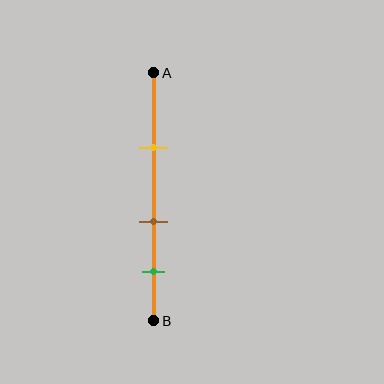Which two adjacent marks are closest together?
The brown and green marks are the closest adjacent pair.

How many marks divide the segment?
There are 3 marks dividing the segment.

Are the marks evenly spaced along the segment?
Yes, the marks are approximately evenly spaced.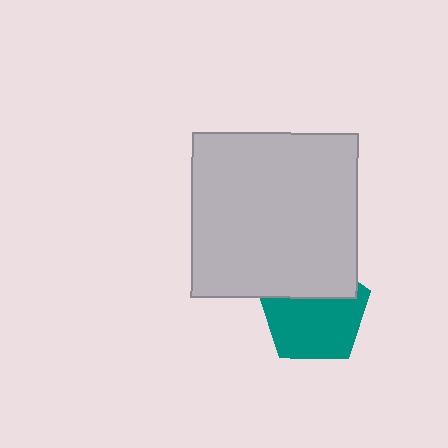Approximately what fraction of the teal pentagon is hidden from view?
Roughly 34% of the teal pentagon is hidden behind the light gray square.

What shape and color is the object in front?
The object in front is a light gray square.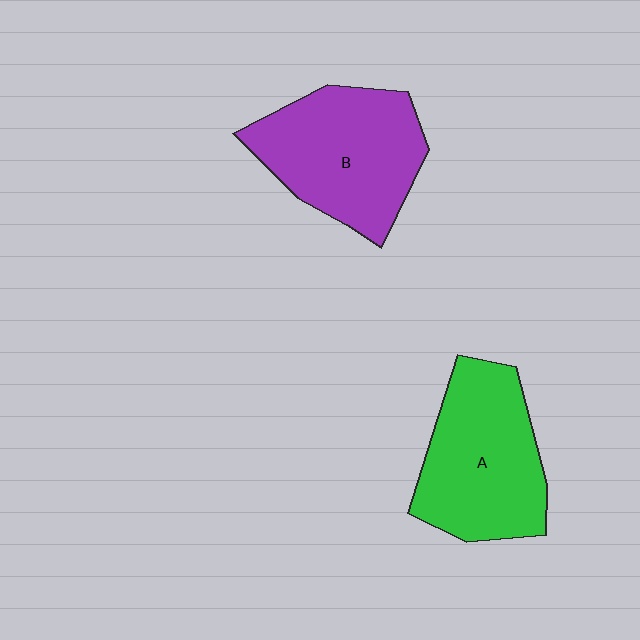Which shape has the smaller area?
Shape A (green).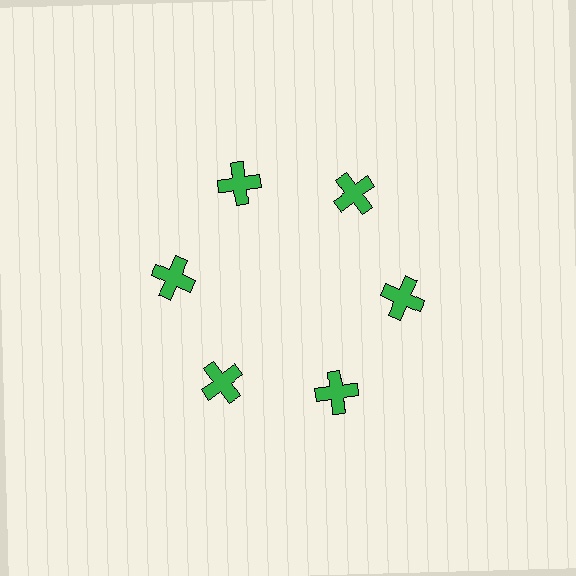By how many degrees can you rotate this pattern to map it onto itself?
The pattern maps onto itself every 60 degrees of rotation.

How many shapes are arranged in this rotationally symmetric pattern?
There are 6 shapes, arranged in 6 groups of 1.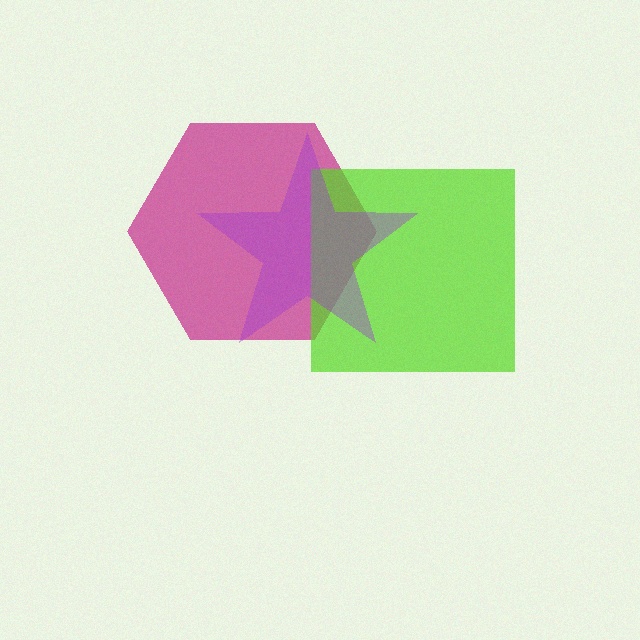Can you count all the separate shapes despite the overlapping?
Yes, there are 3 separate shapes.